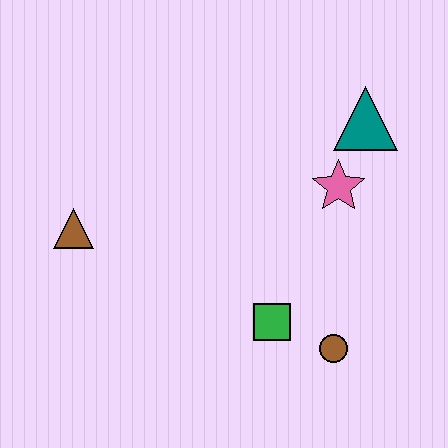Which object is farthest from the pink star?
The brown triangle is farthest from the pink star.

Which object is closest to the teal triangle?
The pink star is closest to the teal triangle.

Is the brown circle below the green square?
Yes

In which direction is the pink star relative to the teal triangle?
The pink star is below the teal triangle.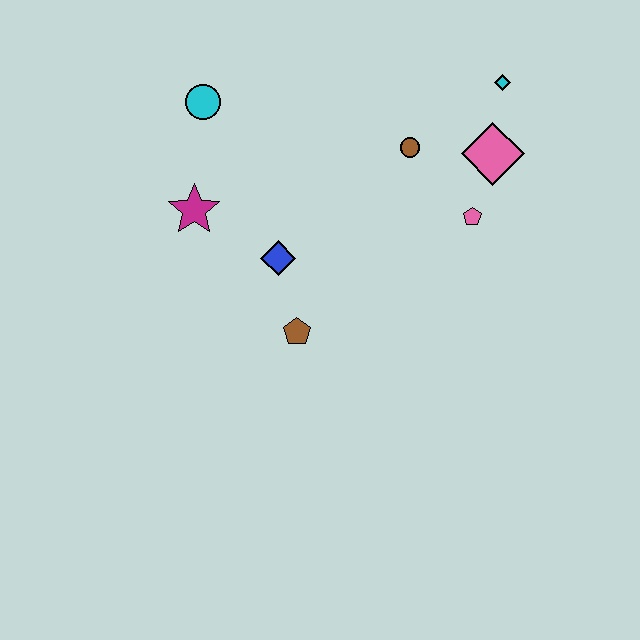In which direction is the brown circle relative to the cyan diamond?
The brown circle is to the left of the cyan diamond.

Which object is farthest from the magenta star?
The cyan diamond is farthest from the magenta star.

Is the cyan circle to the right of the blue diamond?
No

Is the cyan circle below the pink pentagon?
No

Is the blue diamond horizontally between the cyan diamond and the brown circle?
No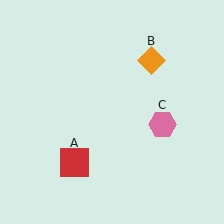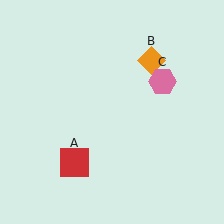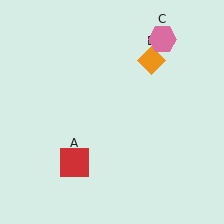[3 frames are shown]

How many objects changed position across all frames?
1 object changed position: pink hexagon (object C).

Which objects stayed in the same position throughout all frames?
Red square (object A) and orange diamond (object B) remained stationary.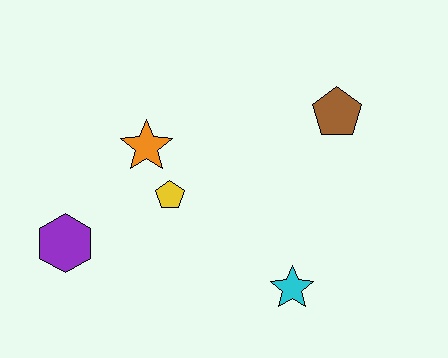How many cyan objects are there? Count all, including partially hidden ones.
There is 1 cyan object.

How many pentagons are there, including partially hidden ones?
There are 2 pentagons.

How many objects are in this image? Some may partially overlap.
There are 5 objects.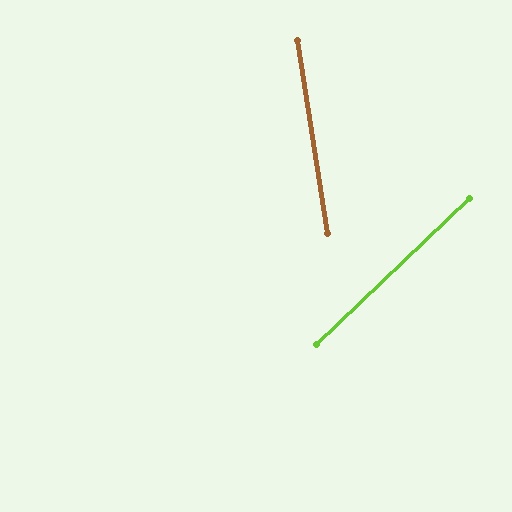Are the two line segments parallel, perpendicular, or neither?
Neither parallel nor perpendicular — they differ by about 55°.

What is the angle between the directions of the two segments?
Approximately 55 degrees.